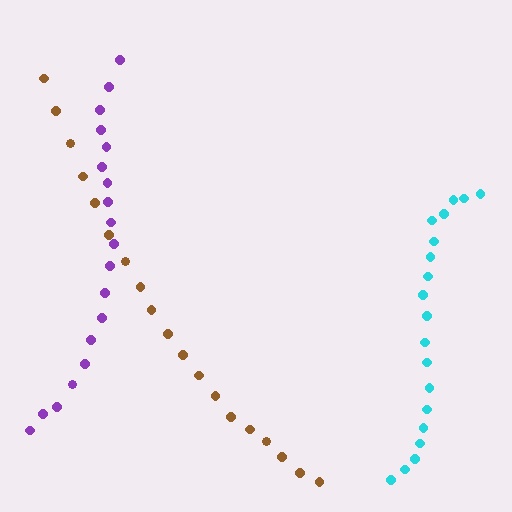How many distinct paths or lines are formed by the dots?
There are 3 distinct paths.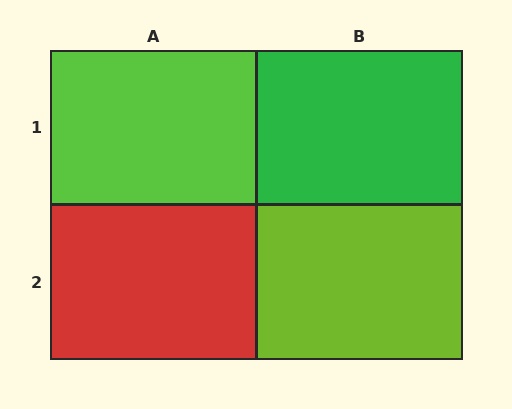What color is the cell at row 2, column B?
Lime.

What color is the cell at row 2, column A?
Red.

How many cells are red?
1 cell is red.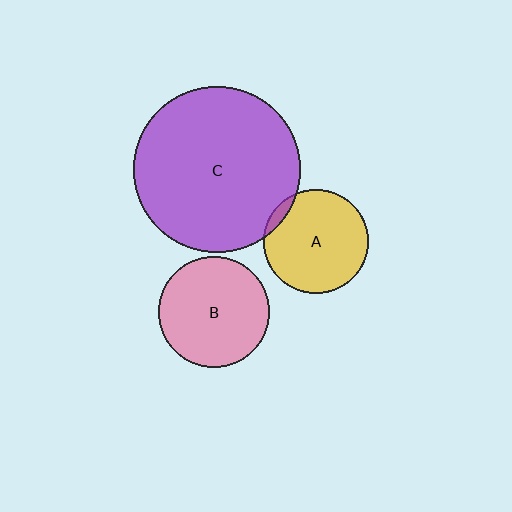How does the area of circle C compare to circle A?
Approximately 2.5 times.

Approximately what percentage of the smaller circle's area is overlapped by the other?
Approximately 5%.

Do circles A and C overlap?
Yes.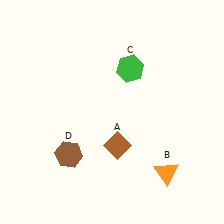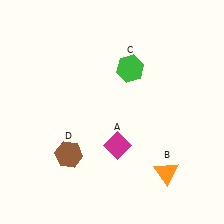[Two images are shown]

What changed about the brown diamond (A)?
In Image 1, A is brown. In Image 2, it changed to magenta.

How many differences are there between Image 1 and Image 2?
There is 1 difference between the two images.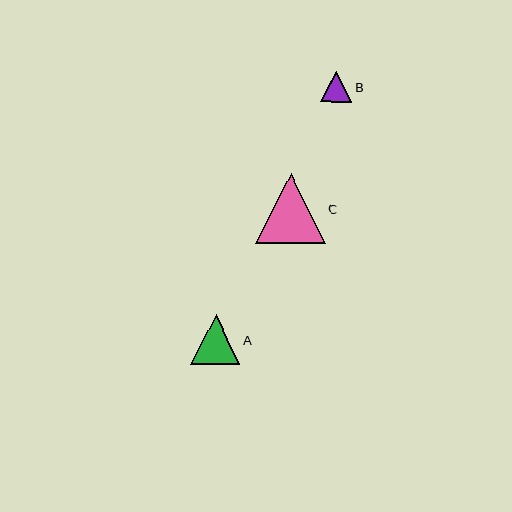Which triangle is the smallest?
Triangle B is the smallest with a size of approximately 31 pixels.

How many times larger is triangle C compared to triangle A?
Triangle C is approximately 1.4 times the size of triangle A.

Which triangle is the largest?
Triangle C is the largest with a size of approximately 70 pixels.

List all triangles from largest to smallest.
From largest to smallest: C, A, B.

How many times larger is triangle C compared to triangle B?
Triangle C is approximately 2.2 times the size of triangle B.